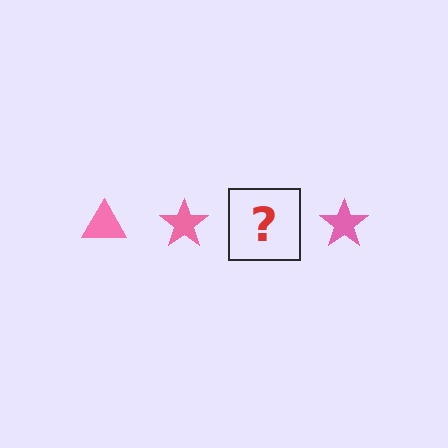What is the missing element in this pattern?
The missing element is a pink triangle.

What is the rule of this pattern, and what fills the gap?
The rule is that the pattern cycles through triangle, star shapes in pink. The gap should be filled with a pink triangle.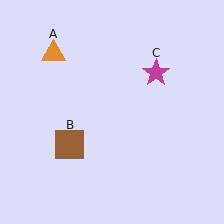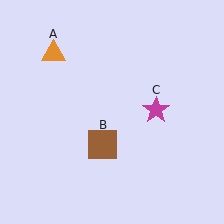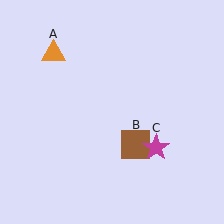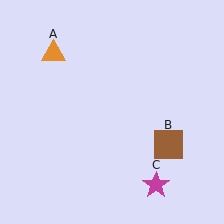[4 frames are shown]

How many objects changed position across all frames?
2 objects changed position: brown square (object B), magenta star (object C).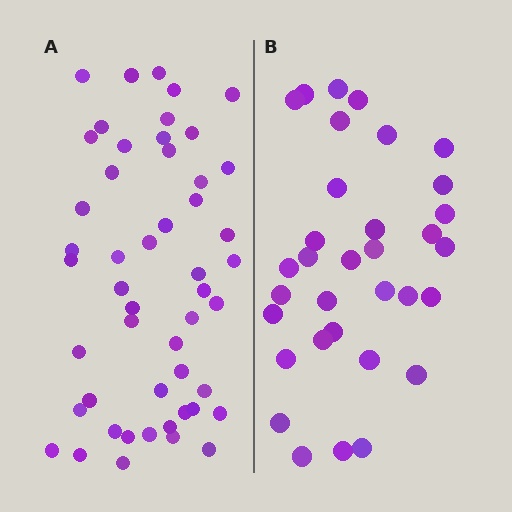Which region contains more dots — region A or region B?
Region A (the left region) has more dots.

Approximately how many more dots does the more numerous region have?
Region A has approximately 15 more dots than region B.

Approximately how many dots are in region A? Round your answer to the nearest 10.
About 50 dots.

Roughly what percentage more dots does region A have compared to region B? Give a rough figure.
About 50% more.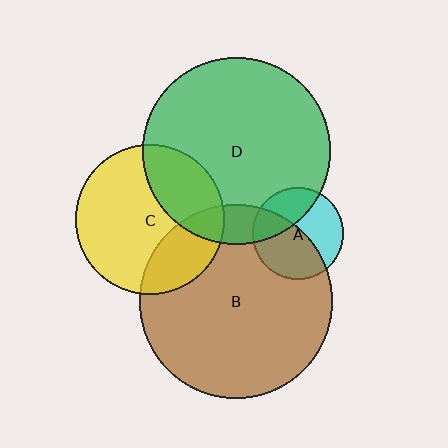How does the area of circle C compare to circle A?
Approximately 2.7 times.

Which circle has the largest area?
Circle B (brown).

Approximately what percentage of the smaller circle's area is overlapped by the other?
Approximately 25%.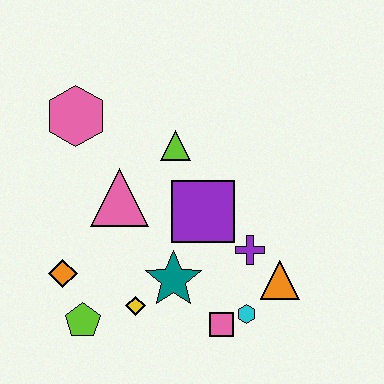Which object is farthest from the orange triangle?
The pink hexagon is farthest from the orange triangle.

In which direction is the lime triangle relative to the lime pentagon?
The lime triangle is above the lime pentagon.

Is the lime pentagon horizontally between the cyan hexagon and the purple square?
No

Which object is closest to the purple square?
The purple cross is closest to the purple square.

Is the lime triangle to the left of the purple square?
Yes